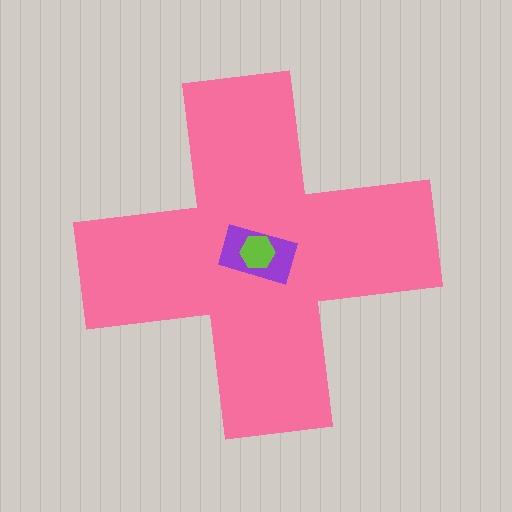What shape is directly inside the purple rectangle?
The lime hexagon.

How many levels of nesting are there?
3.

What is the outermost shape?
The pink cross.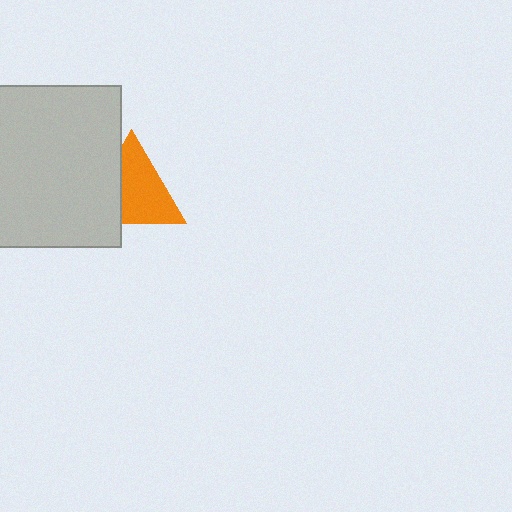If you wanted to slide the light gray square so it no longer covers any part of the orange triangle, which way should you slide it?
Slide it left — that is the most direct way to separate the two shapes.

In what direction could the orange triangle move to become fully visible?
The orange triangle could move right. That would shift it out from behind the light gray square entirely.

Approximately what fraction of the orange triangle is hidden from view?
Roughly 33% of the orange triangle is hidden behind the light gray square.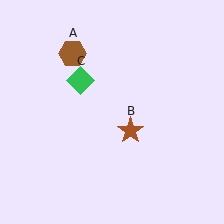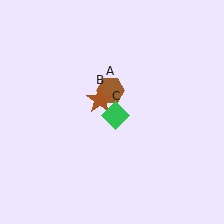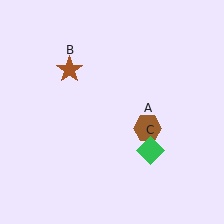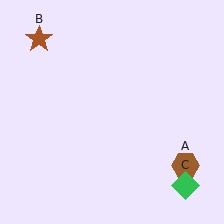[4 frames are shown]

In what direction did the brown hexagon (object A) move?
The brown hexagon (object A) moved down and to the right.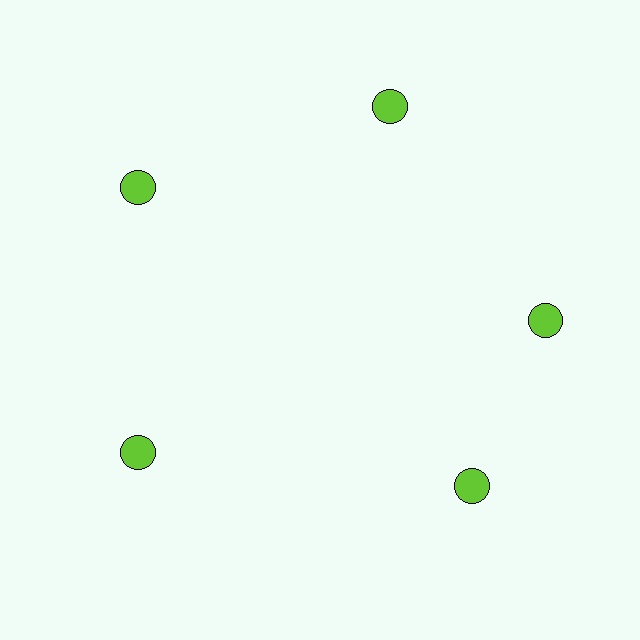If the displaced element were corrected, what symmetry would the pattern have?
It would have 5-fold rotational symmetry — the pattern would map onto itself every 72 degrees.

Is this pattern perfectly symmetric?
No. The 5 lime circles are arranged in a ring, but one element near the 5 o'clock position is rotated out of alignment along the ring, breaking the 5-fold rotational symmetry.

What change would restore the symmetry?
The symmetry would be restored by rotating it back into even spacing with its neighbors so that all 5 circles sit at equal angles and equal distance from the center.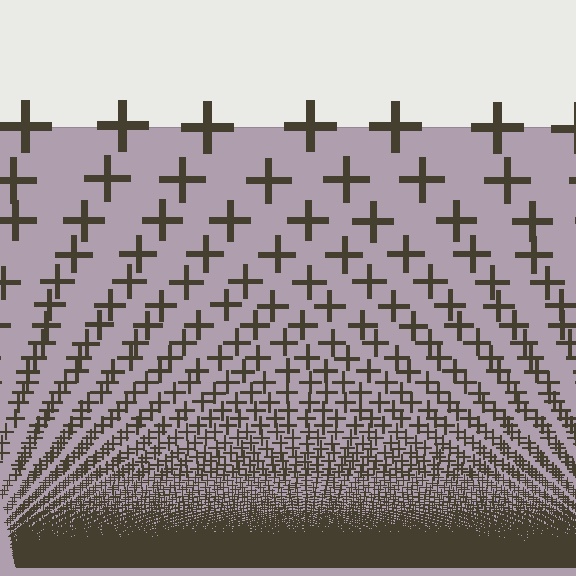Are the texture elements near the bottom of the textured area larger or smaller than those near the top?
Smaller. The gradient is inverted — elements near the bottom are smaller and denser.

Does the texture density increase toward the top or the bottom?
Density increases toward the bottom.